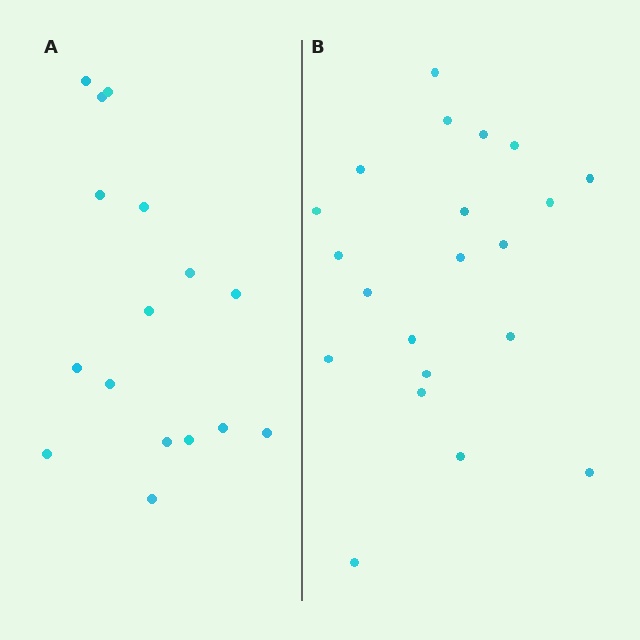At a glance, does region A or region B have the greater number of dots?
Region B (the right region) has more dots.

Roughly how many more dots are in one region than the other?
Region B has about 5 more dots than region A.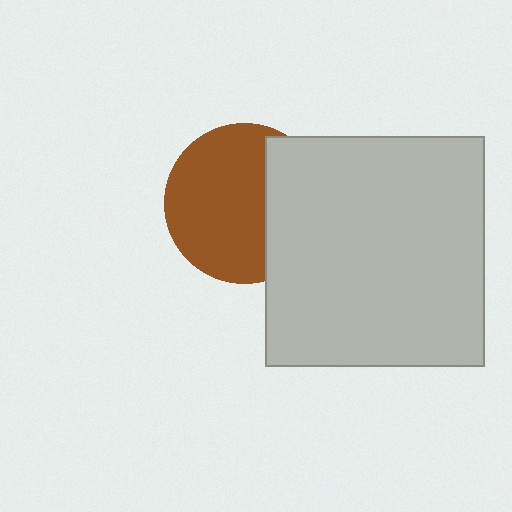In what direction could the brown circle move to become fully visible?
The brown circle could move left. That would shift it out from behind the light gray rectangle entirely.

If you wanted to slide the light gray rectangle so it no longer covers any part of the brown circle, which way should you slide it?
Slide it right — that is the most direct way to separate the two shapes.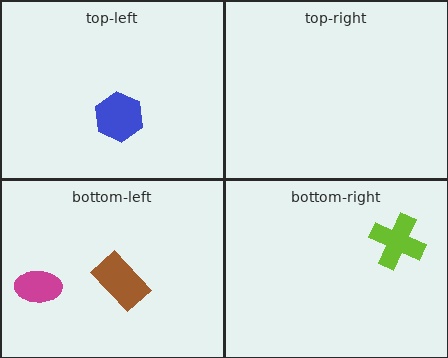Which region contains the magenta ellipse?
The bottom-left region.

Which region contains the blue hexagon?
The top-left region.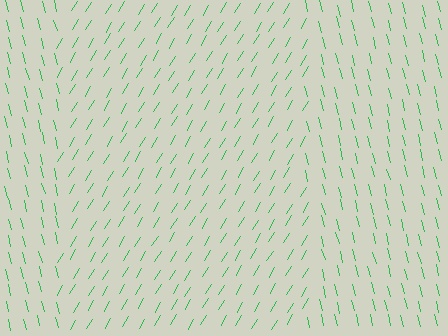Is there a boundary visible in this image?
Yes, there is a texture boundary formed by a change in line orientation.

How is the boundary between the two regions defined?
The boundary is defined purely by a change in line orientation (approximately 45 degrees difference). All lines are the same color and thickness.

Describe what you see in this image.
The image is filled with small green line segments. A rectangle region in the image has lines oriented differently from the surrounding lines, creating a visible texture boundary.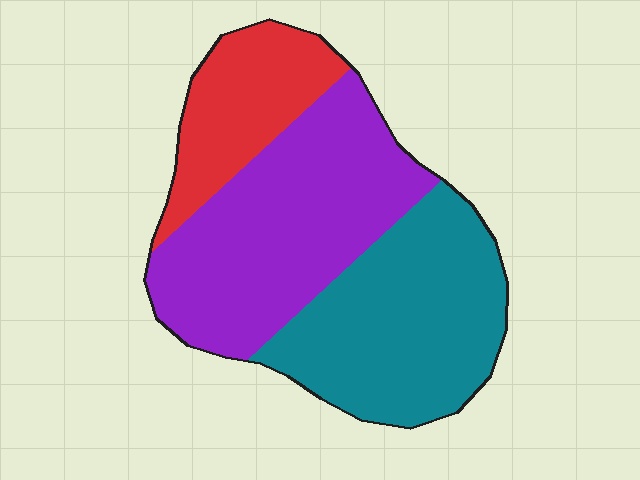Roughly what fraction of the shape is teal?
Teal covers about 40% of the shape.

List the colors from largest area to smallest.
From largest to smallest: purple, teal, red.